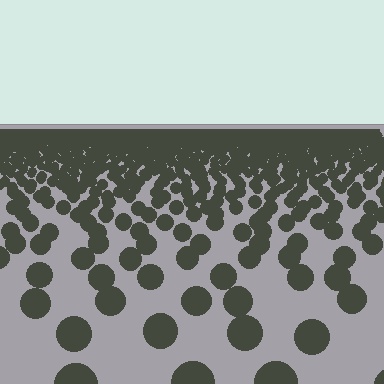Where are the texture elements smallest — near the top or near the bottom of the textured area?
Near the top.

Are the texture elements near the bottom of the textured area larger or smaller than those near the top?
Larger. Near the bottom, elements are closer to the viewer and appear at a bigger on-screen size.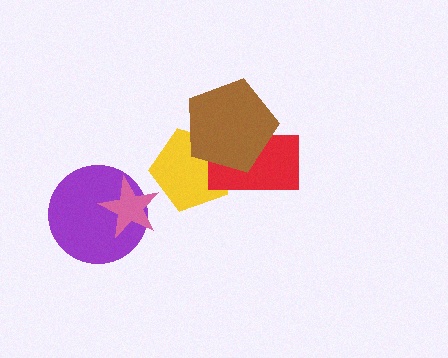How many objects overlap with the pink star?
1 object overlaps with the pink star.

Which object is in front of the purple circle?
The pink star is in front of the purple circle.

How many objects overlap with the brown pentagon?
2 objects overlap with the brown pentagon.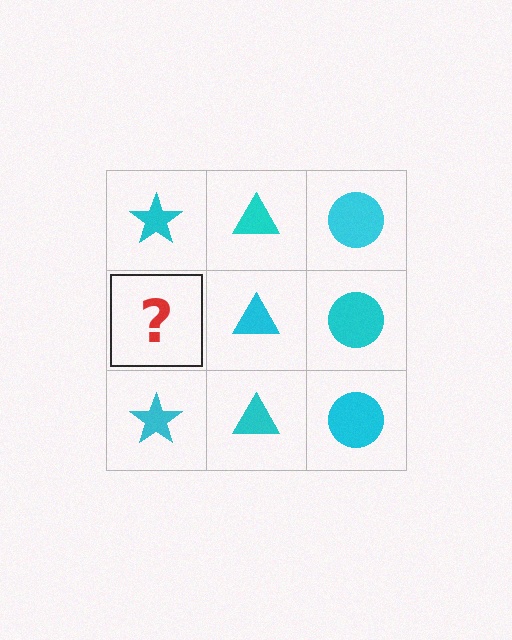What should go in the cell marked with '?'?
The missing cell should contain a cyan star.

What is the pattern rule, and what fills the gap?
The rule is that each column has a consistent shape. The gap should be filled with a cyan star.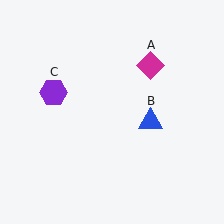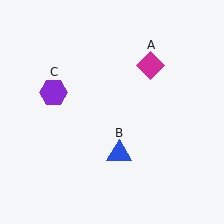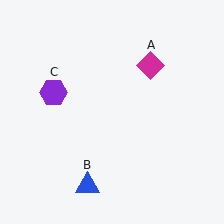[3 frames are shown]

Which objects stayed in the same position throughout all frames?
Magenta diamond (object A) and purple hexagon (object C) remained stationary.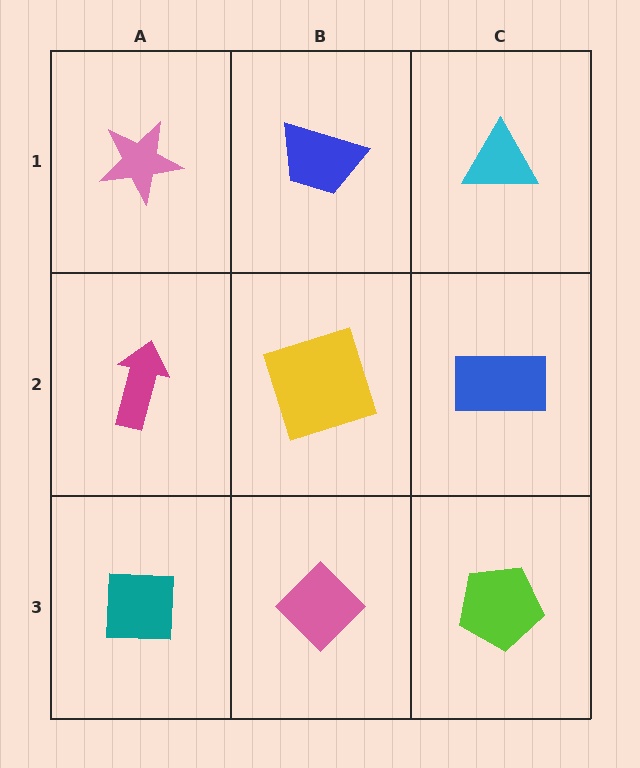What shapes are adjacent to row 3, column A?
A magenta arrow (row 2, column A), a pink diamond (row 3, column B).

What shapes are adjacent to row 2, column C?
A cyan triangle (row 1, column C), a lime pentagon (row 3, column C), a yellow square (row 2, column B).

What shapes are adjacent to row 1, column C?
A blue rectangle (row 2, column C), a blue trapezoid (row 1, column B).